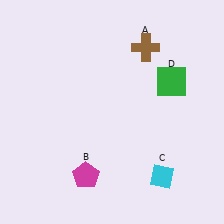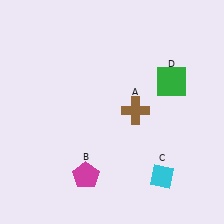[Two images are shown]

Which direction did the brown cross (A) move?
The brown cross (A) moved down.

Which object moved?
The brown cross (A) moved down.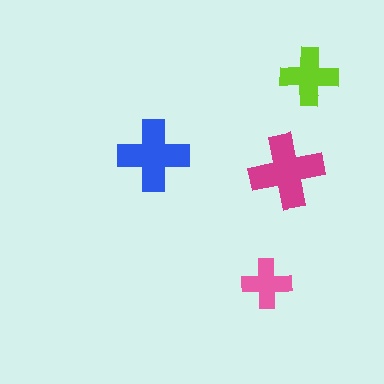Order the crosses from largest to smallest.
the magenta one, the blue one, the lime one, the pink one.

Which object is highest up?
The lime cross is topmost.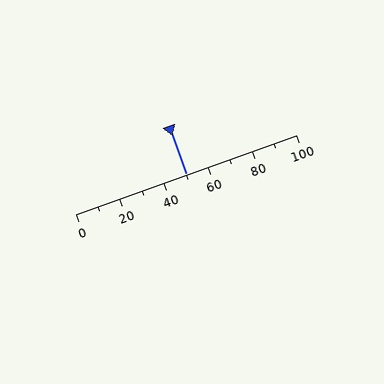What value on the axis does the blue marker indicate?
The marker indicates approximately 50.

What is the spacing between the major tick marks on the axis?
The major ticks are spaced 20 apart.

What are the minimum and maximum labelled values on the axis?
The axis runs from 0 to 100.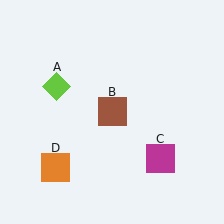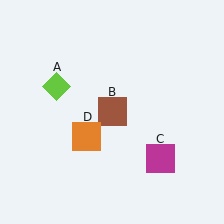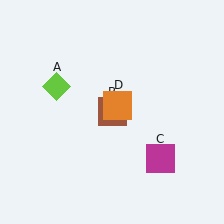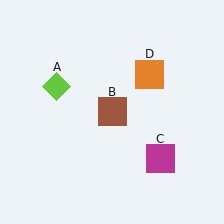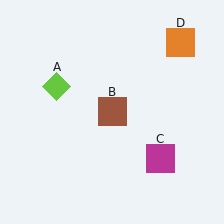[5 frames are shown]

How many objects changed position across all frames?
1 object changed position: orange square (object D).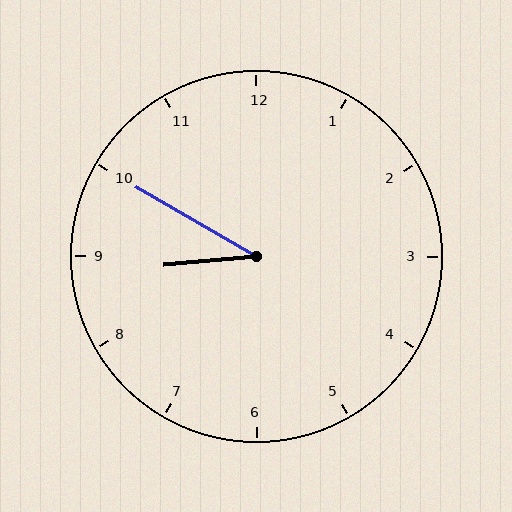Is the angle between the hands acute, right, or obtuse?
It is acute.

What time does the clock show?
8:50.